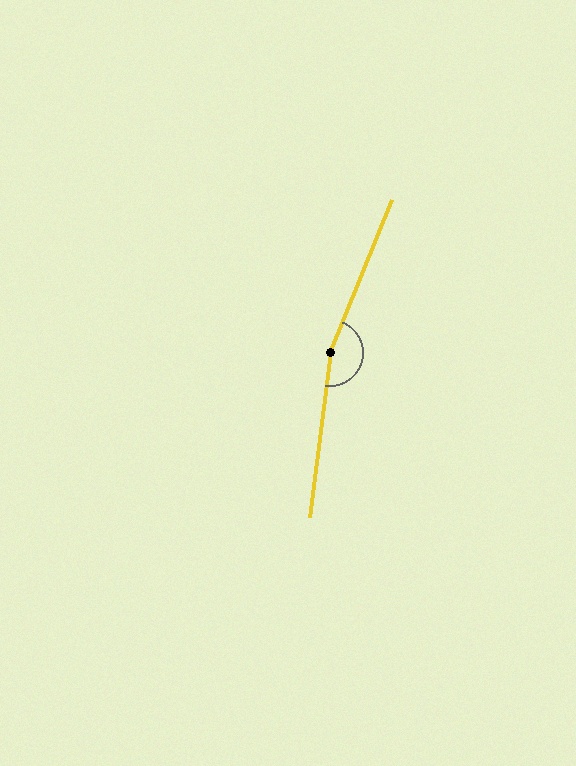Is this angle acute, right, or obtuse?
It is obtuse.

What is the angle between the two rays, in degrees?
Approximately 165 degrees.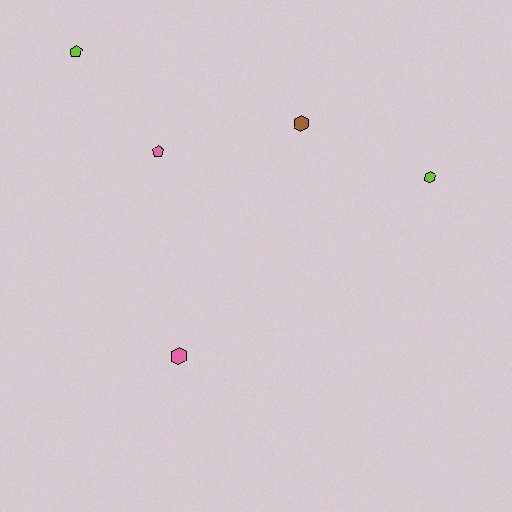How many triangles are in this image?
There are no triangles.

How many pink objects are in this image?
There are 2 pink objects.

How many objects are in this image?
There are 5 objects.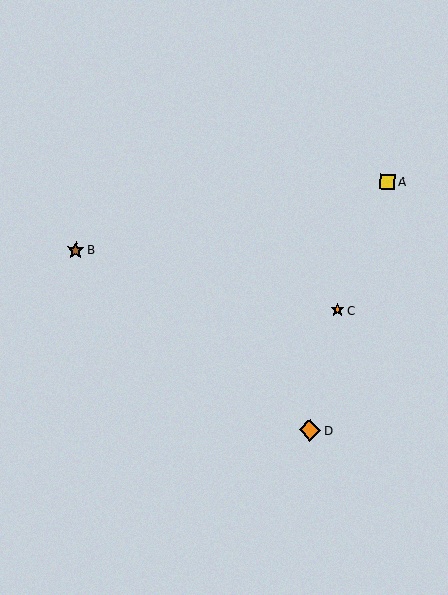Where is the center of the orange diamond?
The center of the orange diamond is at (310, 430).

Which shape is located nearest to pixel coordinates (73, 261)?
The brown star (labeled B) at (76, 250) is nearest to that location.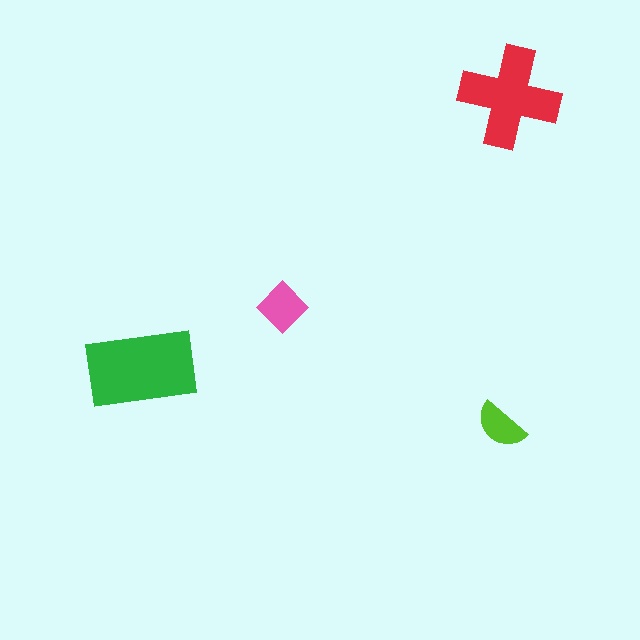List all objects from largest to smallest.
The green rectangle, the red cross, the pink diamond, the lime semicircle.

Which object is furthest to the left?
The green rectangle is leftmost.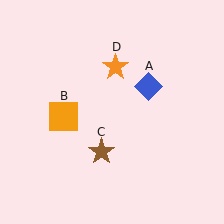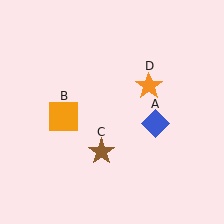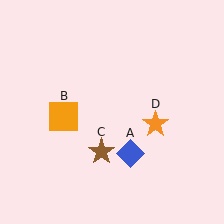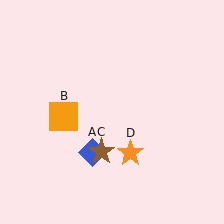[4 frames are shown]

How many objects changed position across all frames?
2 objects changed position: blue diamond (object A), orange star (object D).